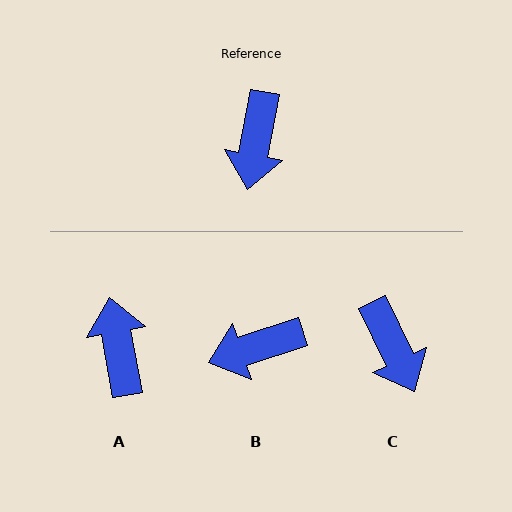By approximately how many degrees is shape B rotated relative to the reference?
Approximately 62 degrees clockwise.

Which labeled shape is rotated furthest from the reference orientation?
A, about 159 degrees away.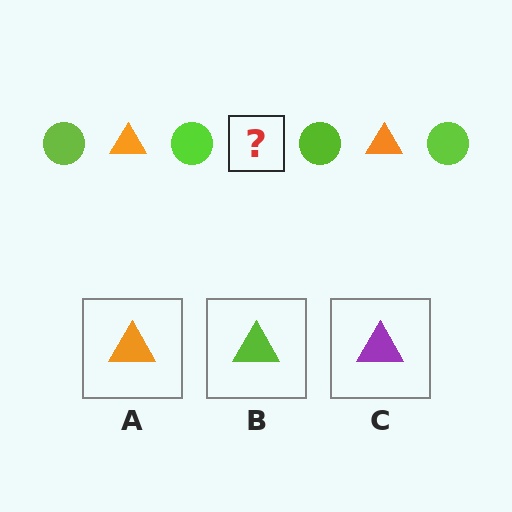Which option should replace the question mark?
Option A.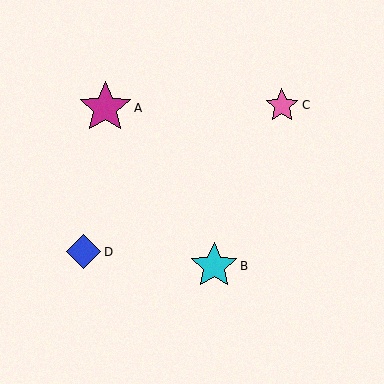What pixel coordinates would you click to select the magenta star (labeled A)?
Click at (105, 108) to select the magenta star A.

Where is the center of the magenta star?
The center of the magenta star is at (105, 108).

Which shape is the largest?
The magenta star (labeled A) is the largest.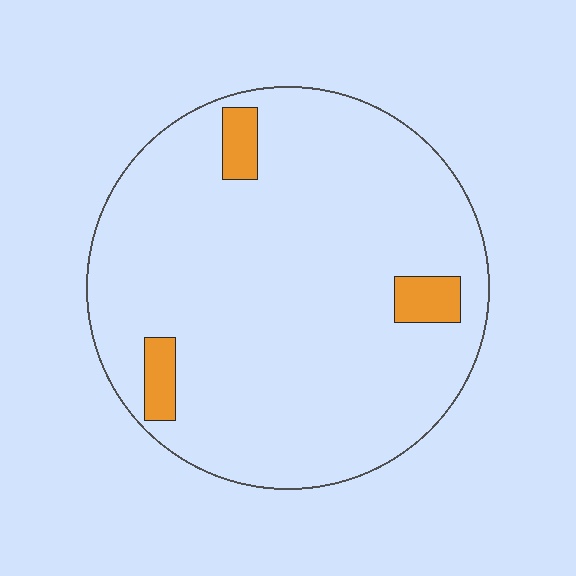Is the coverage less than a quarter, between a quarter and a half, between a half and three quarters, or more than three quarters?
Less than a quarter.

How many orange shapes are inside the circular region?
3.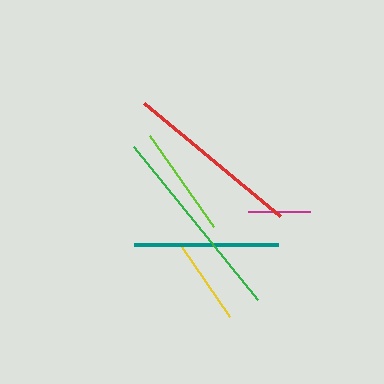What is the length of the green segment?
The green segment is approximately 196 pixels long.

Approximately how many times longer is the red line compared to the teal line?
The red line is approximately 1.2 times the length of the teal line.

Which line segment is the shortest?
The magenta line is the shortest at approximately 62 pixels.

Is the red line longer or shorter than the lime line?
The red line is longer than the lime line.